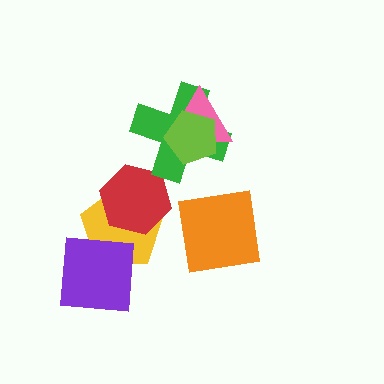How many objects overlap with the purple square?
1 object overlaps with the purple square.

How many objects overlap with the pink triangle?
2 objects overlap with the pink triangle.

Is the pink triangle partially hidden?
Yes, it is partially covered by another shape.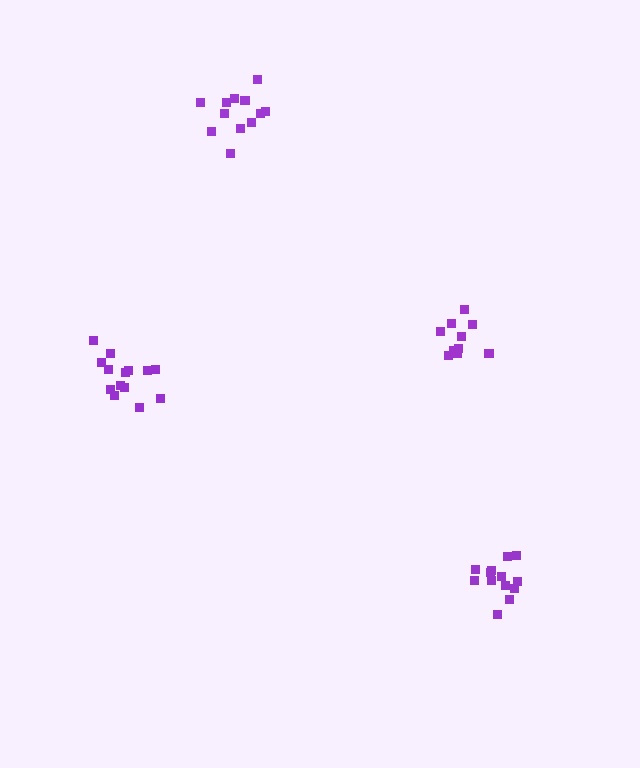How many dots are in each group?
Group 1: 14 dots, Group 2: 12 dots, Group 3: 11 dots, Group 4: 13 dots (50 total).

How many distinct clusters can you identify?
There are 4 distinct clusters.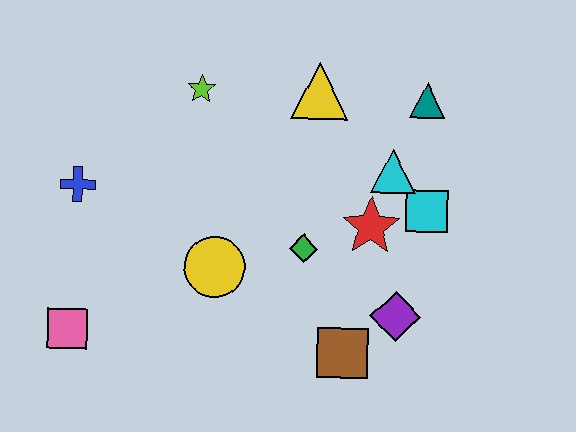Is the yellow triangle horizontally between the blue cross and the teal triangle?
Yes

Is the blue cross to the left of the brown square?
Yes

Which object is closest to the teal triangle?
The cyan triangle is closest to the teal triangle.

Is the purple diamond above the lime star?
No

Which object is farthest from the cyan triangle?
The pink square is farthest from the cyan triangle.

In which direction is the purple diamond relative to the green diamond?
The purple diamond is to the right of the green diamond.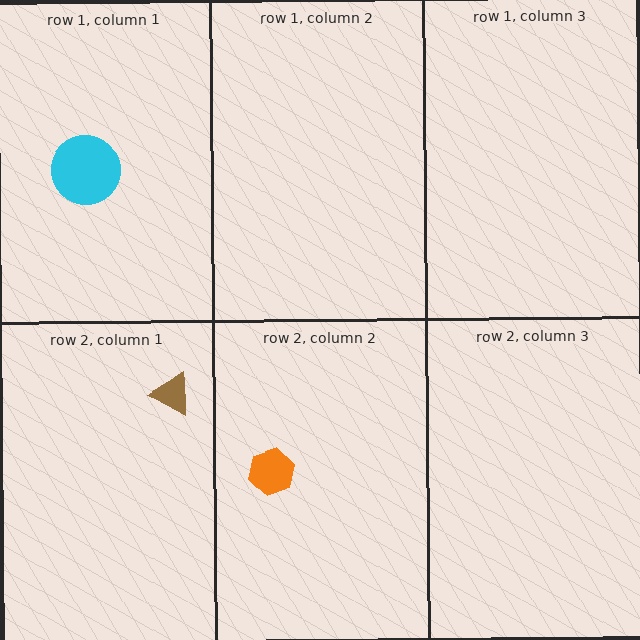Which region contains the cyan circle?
The row 1, column 1 region.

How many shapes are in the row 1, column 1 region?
1.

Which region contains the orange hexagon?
The row 2, column 2 region.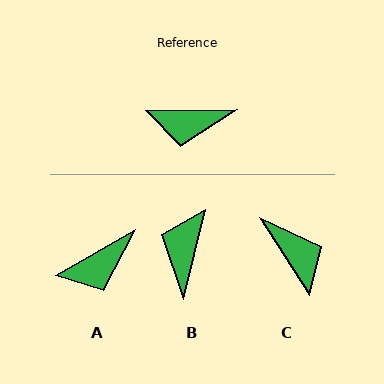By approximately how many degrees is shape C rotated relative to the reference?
Approximately 121 degrees counter-clockwise.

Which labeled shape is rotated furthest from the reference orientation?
C, about 121 degrees away.